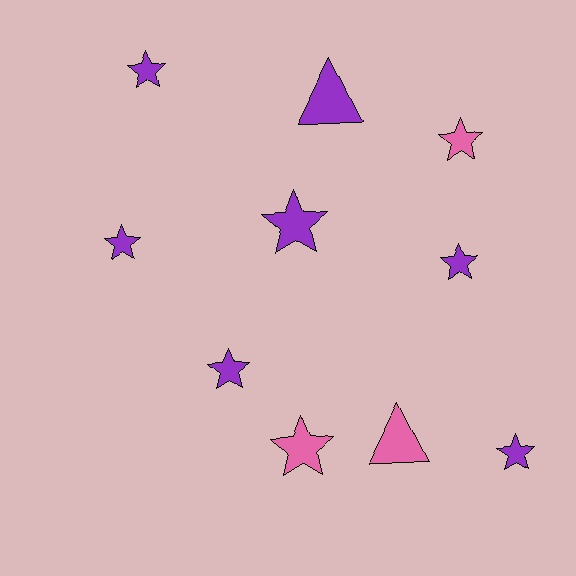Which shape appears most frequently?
Star, with 8 objects.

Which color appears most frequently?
Purple, with 7 objects.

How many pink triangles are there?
There is 1 pink triangle.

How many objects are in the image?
There are 10 objects.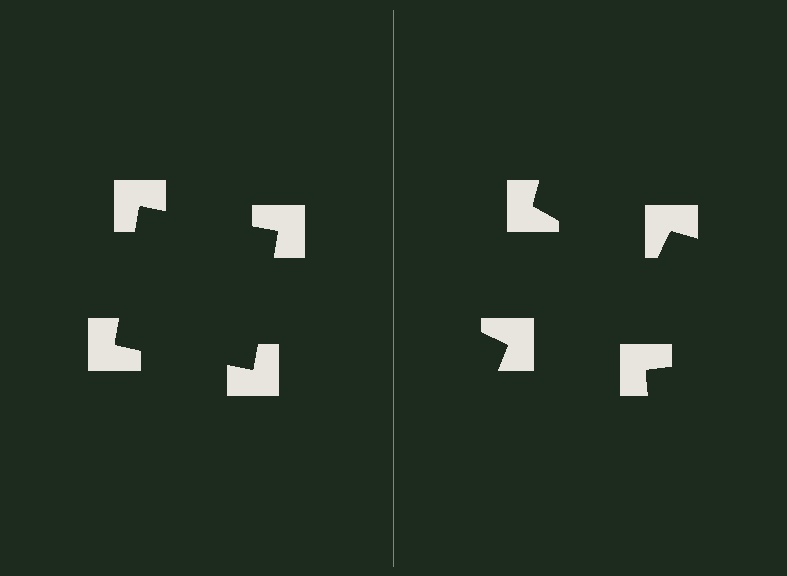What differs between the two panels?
The notched squares are positioned identically on both sides; only the wedge orientations differ. On the left they align to a square; on the right they are misaligned.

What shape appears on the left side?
An illusory square.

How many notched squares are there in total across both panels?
8 — 4 on each side.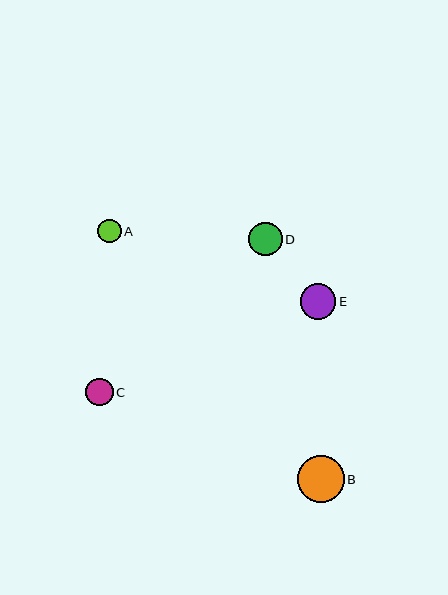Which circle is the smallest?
Circle A is the smallest with a size of approximately 23 pixels.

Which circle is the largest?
Circle B is the largest with a size of approximately 47 pixels.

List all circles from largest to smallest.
From largest to smallest: B, E, D, C, A.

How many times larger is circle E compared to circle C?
Circle E is approximately 1.3 times the size of circle C.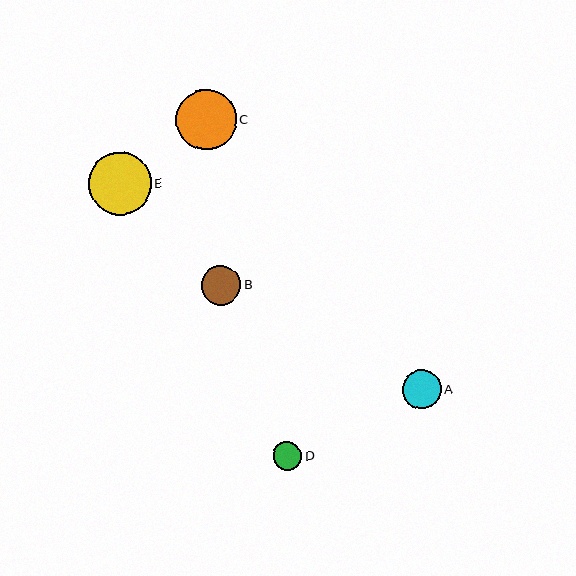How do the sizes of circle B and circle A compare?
Circle B and circle A are approximately the same size.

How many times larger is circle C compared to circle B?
Circle C is approximately 1.5 times the size of circle B.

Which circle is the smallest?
Circle D is the smallest with a size of approximately 29 pixels.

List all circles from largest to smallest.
From largest to smallest: E, C, B, A, D.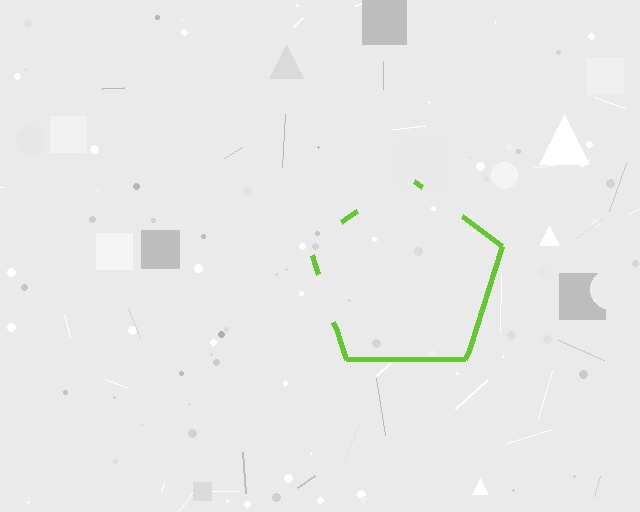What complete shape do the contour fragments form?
The contour fragments form a pentagon.